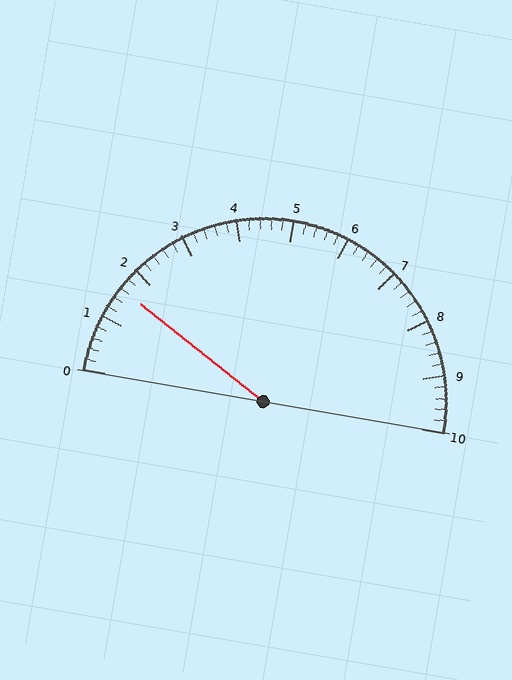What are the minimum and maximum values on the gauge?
The gauge ranges from 0 to 10.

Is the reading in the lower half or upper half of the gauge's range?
The reading is in the lower half of the range (0 to 10).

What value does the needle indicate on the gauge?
The needle indicates approximately 1.6.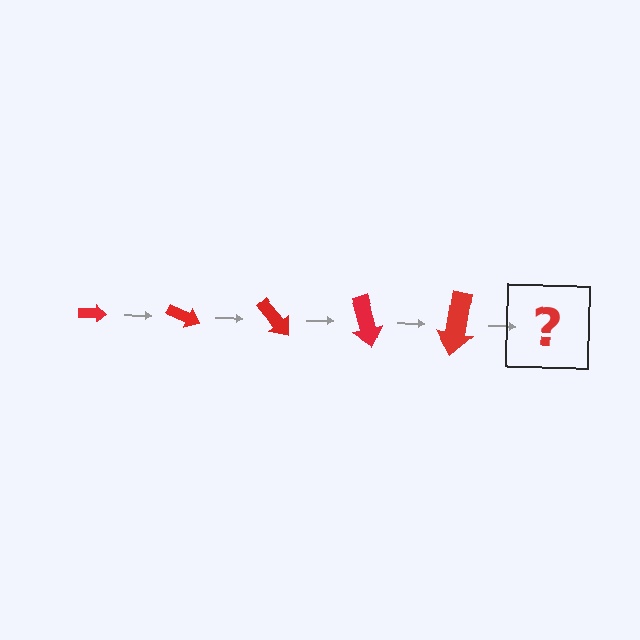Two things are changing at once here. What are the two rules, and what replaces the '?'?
The two rules are that the arrow grows larger each step and it rotates 25 degrees each step. The '?' should be an arrow, larger than the previous one and rotated 125 degrees from the start.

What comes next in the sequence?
The next element should be an arrow, larger than the previous one and rotated 125 degrees from the start.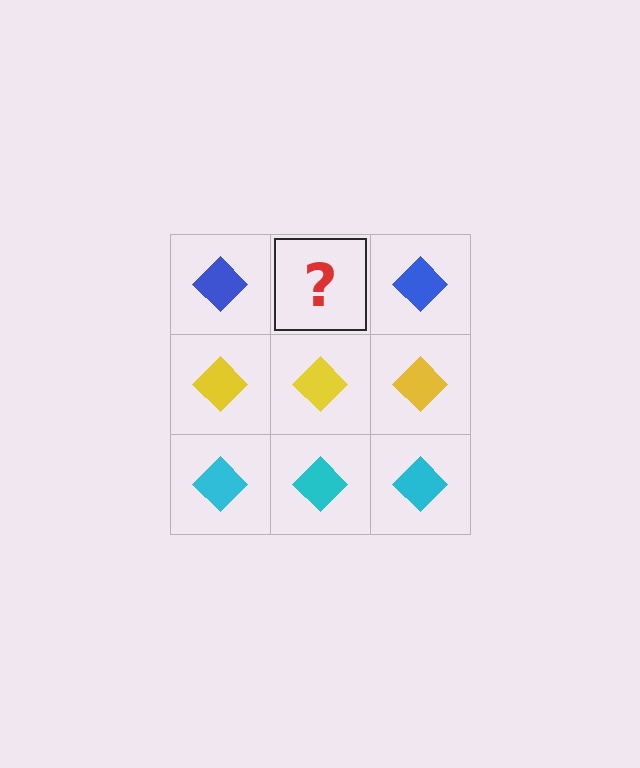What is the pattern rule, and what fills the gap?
The rule is that each row has a consistent color. The gap should be filled with a blue diamond.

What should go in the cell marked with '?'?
The missing cell should contain a blue diamond.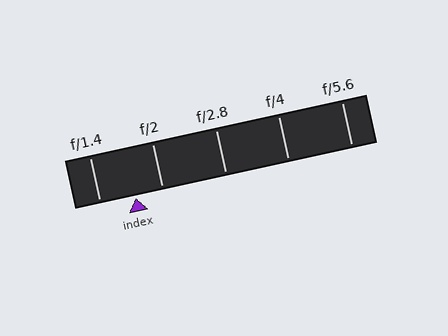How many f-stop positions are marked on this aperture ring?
There are 5 f-stop positions marked.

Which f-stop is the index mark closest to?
The index mark is closest to f/2.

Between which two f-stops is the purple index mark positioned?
The index mark is between f/1.4 and f/2.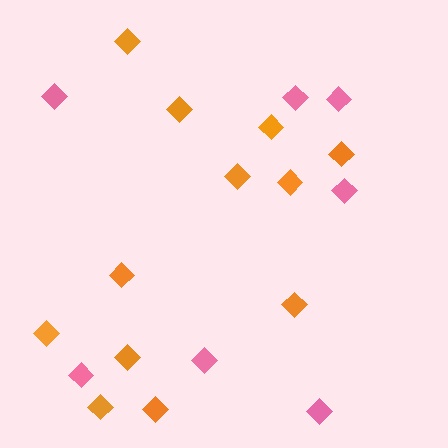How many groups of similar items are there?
There are 2 groups: one group of pink diamonds (7) and one group of orange diamonds (12).